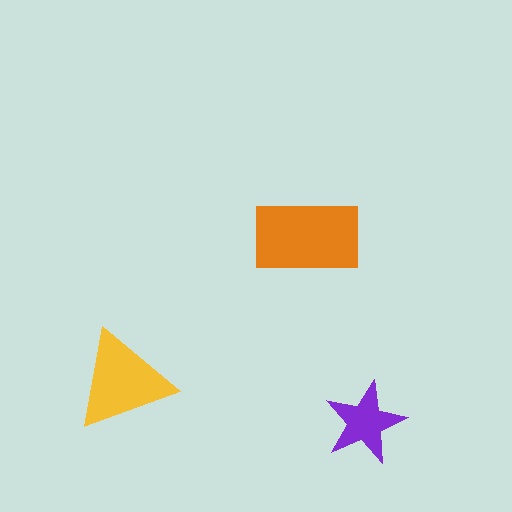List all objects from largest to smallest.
The orange rectangle, the yellow triangle, the purple star.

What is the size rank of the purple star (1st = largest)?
3rd.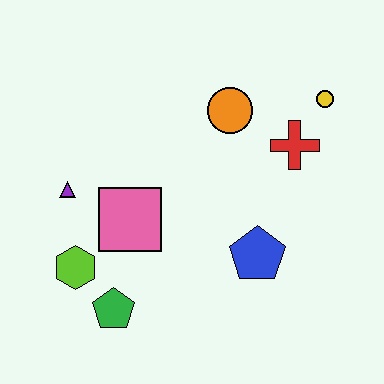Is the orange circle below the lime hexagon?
No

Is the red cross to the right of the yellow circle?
No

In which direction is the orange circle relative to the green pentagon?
The orange circle is above the green pentagon.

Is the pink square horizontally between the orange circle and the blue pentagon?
No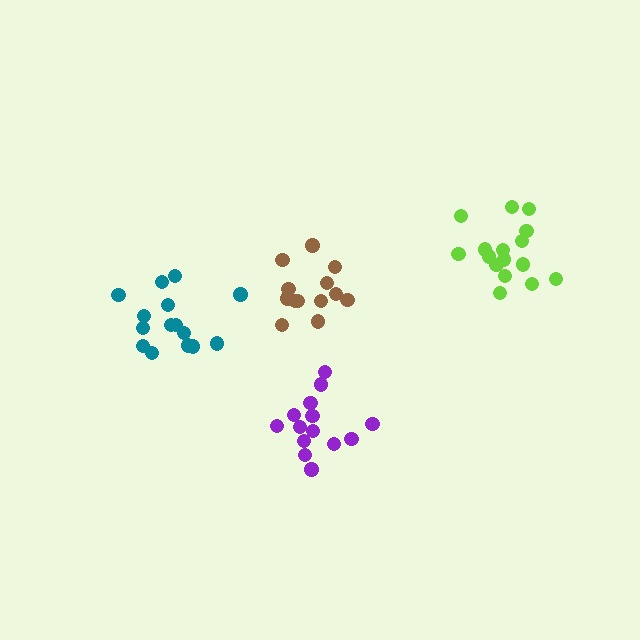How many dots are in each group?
Group 1: 14 dots, Group 2: 13 dots, Group 3: 15 dots, Group 4: 16 dots (58 total).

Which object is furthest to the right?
The lime cluster is rightmost.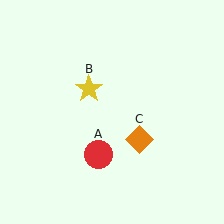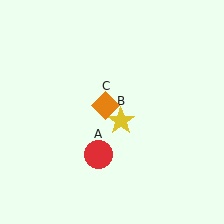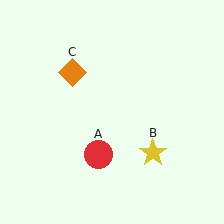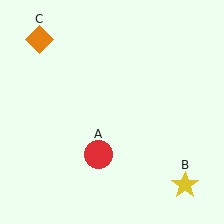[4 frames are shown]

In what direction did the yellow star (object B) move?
The yellow star (object B) moved down and to the right.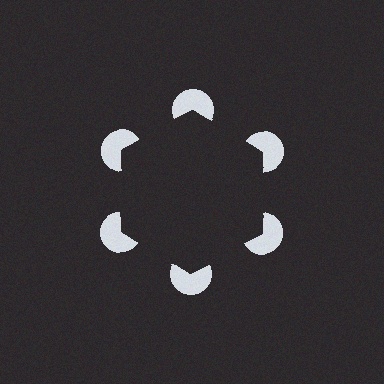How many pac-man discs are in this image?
There are 6 — one at each vertex of the illusory hexagon.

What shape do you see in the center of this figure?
An illusory hexagon — its edges are inferred from the aligned wedge cuts in the pac-man discs, not physically drawn.